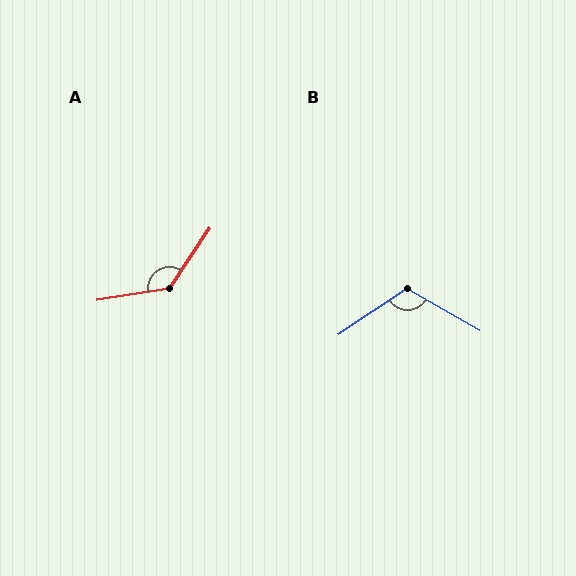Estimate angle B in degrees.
Approximately 117 degrees.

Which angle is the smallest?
B, at approximately 117 degrees.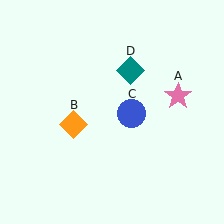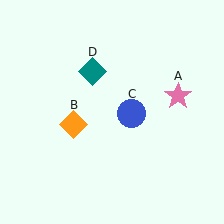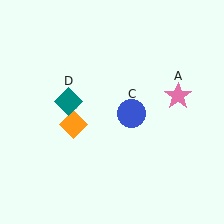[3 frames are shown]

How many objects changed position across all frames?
1 object changed position: teal diamond (object D).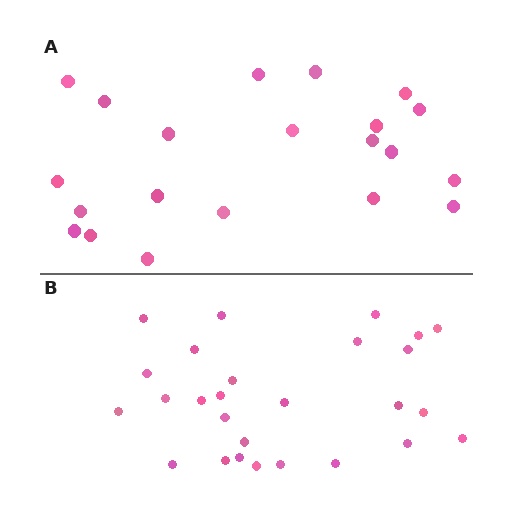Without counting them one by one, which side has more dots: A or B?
Region B (the bottom region) has more dots.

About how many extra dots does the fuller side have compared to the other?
Region B has about 6 more dots than region A.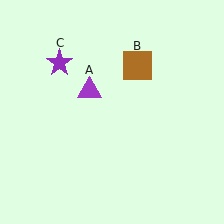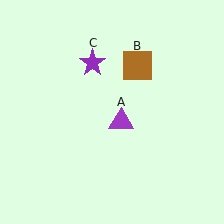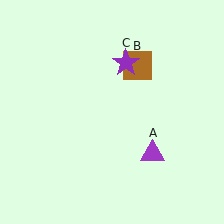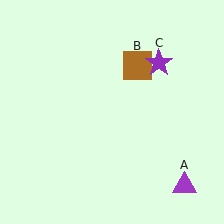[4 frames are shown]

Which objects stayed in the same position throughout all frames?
Brown square (object B) remained stationary.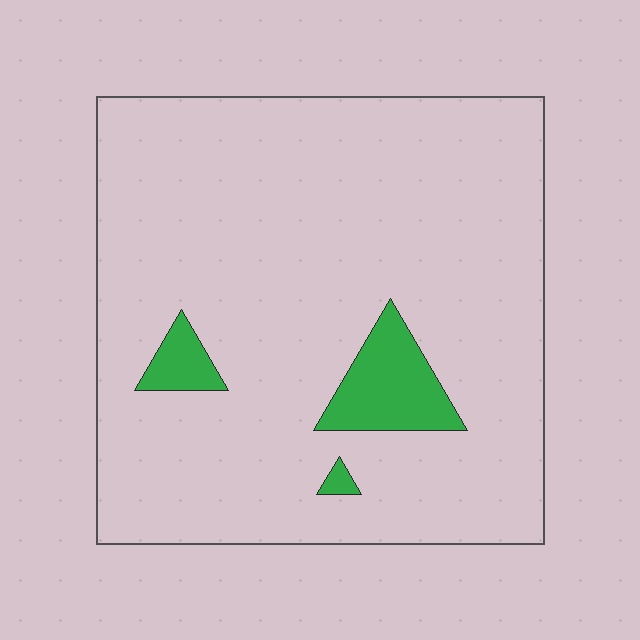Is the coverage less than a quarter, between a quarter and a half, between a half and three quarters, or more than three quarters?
Less than a quarter.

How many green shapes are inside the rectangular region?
3.